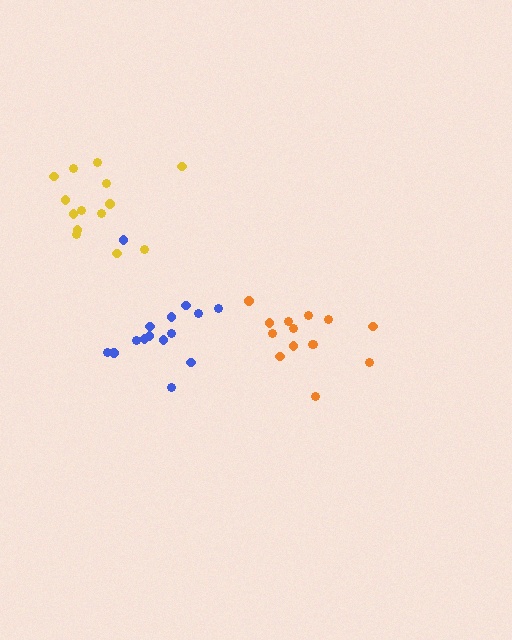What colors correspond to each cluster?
The clusters are colored: blue, orange, yellow.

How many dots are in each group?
Group 1: 15 dots, Group 2: 14 dots, Group 3: 14 dots (43 total).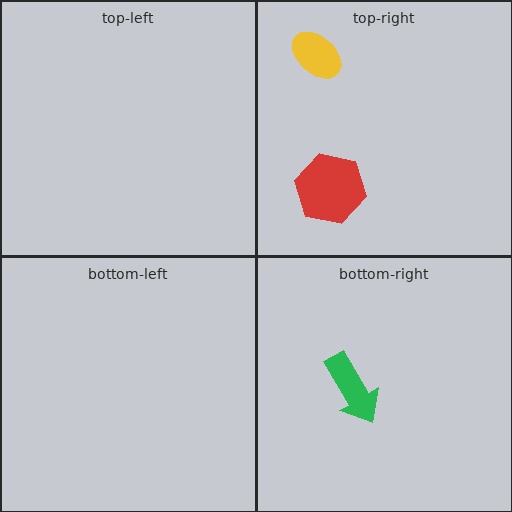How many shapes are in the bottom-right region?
1.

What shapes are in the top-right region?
The red hexagon, the yellow ellipse.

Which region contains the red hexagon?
The top-right region.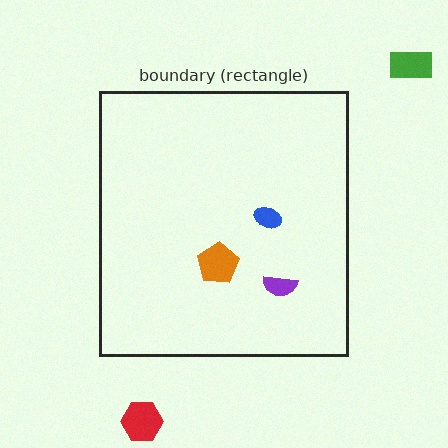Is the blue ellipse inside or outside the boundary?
Inside.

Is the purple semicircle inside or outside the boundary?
Inside.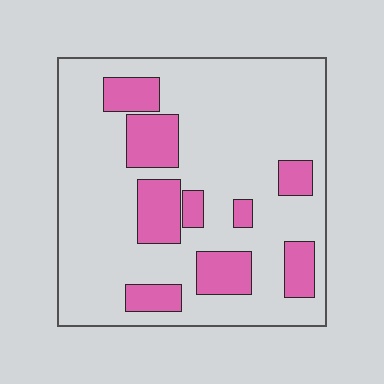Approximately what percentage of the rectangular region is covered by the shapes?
Approximately 20%.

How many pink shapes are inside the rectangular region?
9.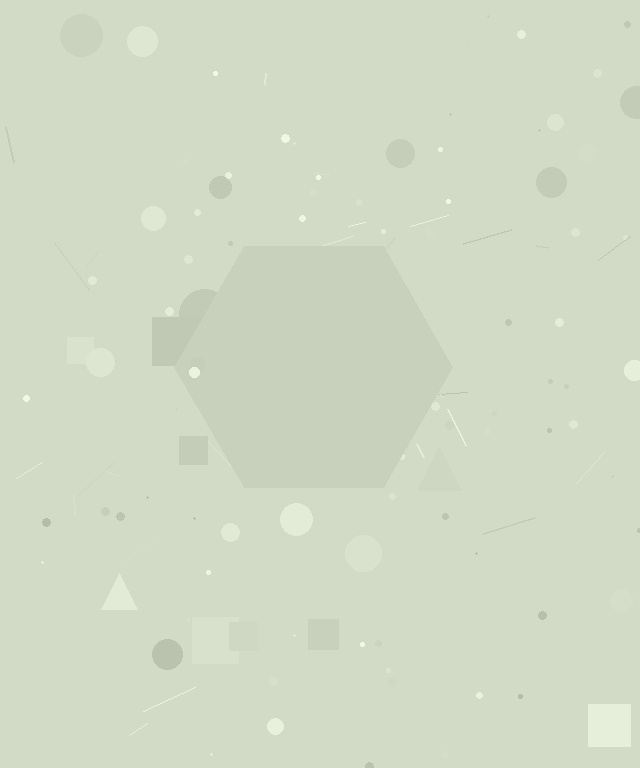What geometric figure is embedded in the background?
A hexagon is embedded in the background.